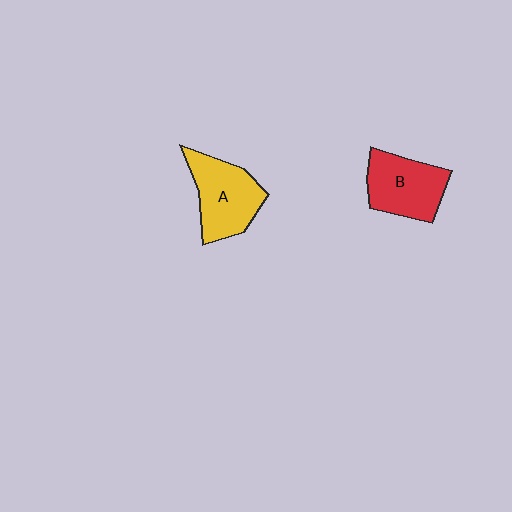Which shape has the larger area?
Shape A (yellow).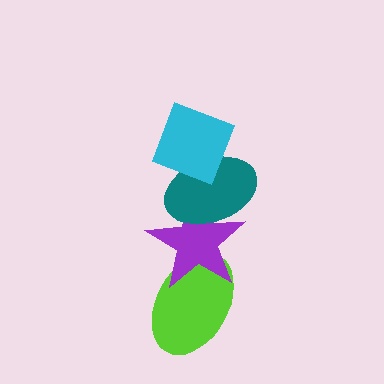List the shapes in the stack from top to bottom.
From top to bottom: the cyan diamond, the teal ellipse, the purple star, the lime ellipse.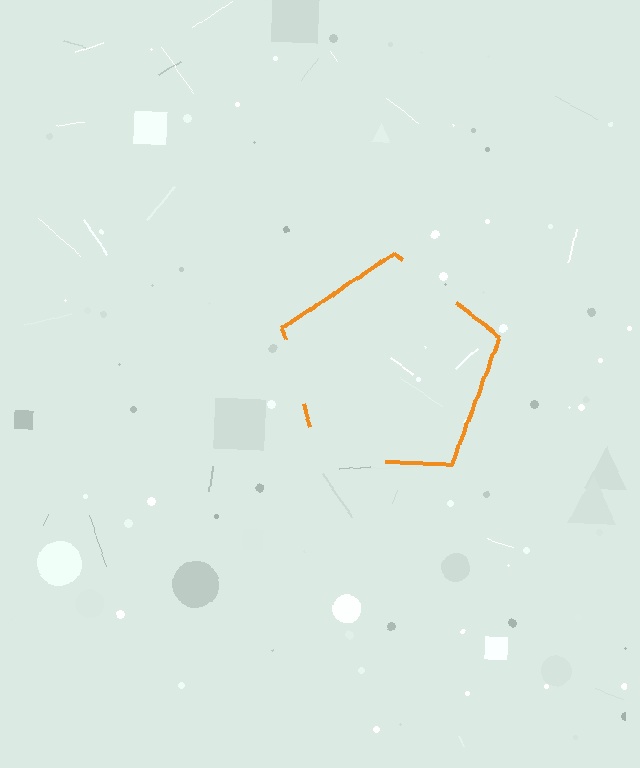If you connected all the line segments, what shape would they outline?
They would outline a pentagon.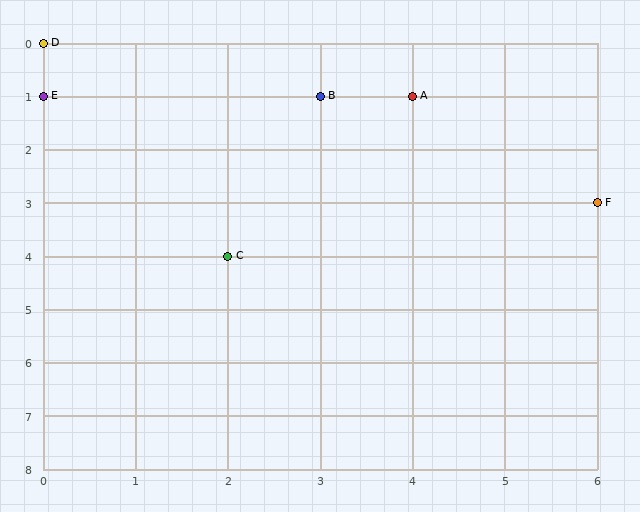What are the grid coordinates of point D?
Point D is at grid coordinates (0, 0).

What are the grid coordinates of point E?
Point E is at grid coordinates (0, 1).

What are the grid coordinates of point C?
Point C is at grid coordinates (2, 4).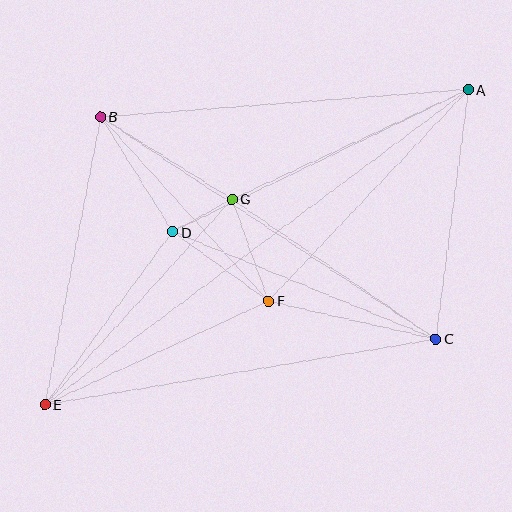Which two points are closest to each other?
Points D and G are closest to each other.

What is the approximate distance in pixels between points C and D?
The distance between C and D is approximately 284 pixels.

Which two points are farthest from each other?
Points A and E are farthest from each other.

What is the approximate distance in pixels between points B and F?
The distance between B and F is approximately 249 pixels.